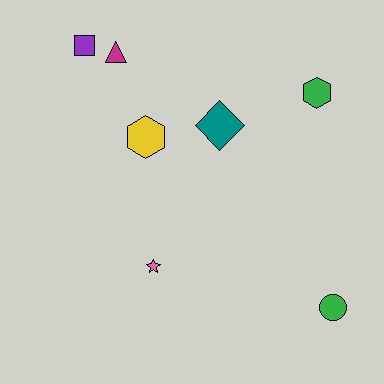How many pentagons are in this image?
There are no pentagons.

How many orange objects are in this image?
There are no orange objects.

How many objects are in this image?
There are 7 objects.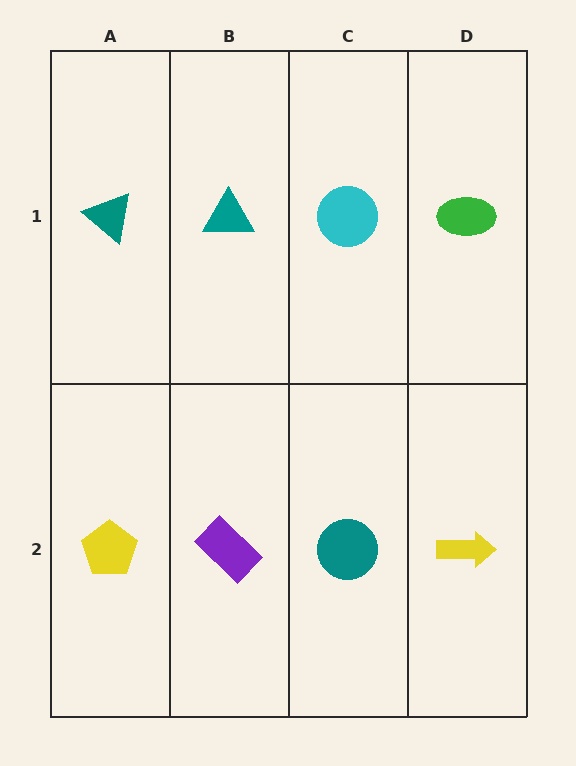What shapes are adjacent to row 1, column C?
A teal circle (row 2, column C), a teal triangle (row 1, column B), a green ellipse (row 1, column D).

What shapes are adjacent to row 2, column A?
A teal triangle (row 1, column A), a purple rectangle (row 2, column B).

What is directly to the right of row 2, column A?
A purple rectangle.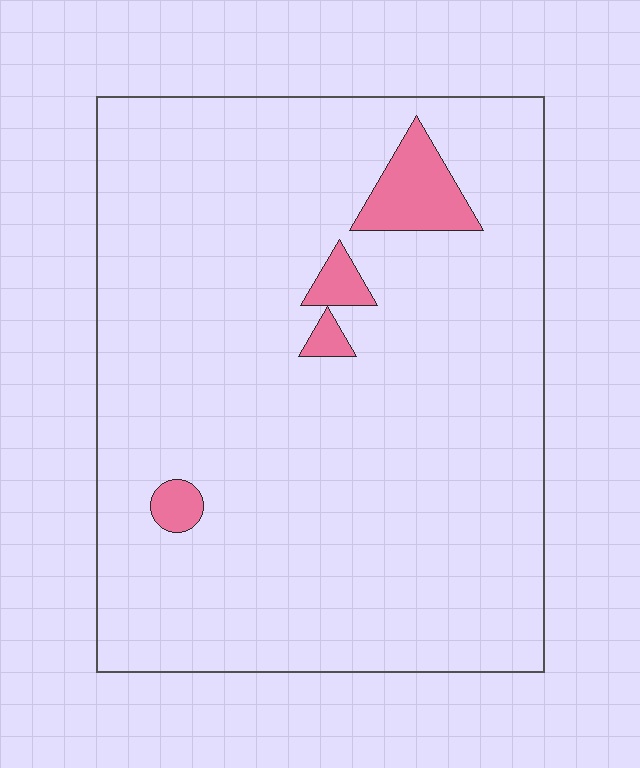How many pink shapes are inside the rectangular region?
4.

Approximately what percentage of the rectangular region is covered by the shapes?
Approximately 5%.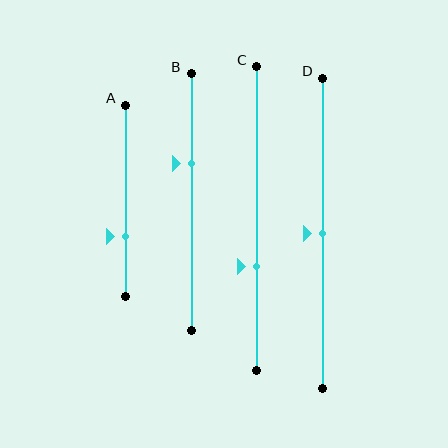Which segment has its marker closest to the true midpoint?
Segment D has its marker closest to the true midpoint.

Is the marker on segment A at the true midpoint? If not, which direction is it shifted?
No, the marker on segment A is shifted downward by about 18% of the segment length.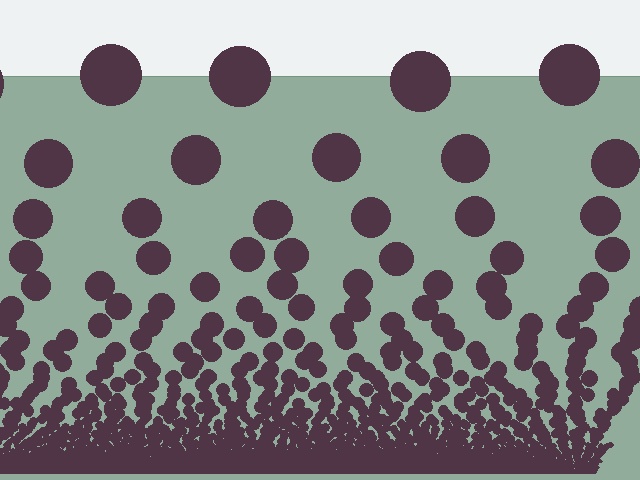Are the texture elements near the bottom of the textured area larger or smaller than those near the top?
Smaller. The gradient is inverted — elements near the bottom are smaller and denser.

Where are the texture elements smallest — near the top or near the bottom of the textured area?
Near the bottom.